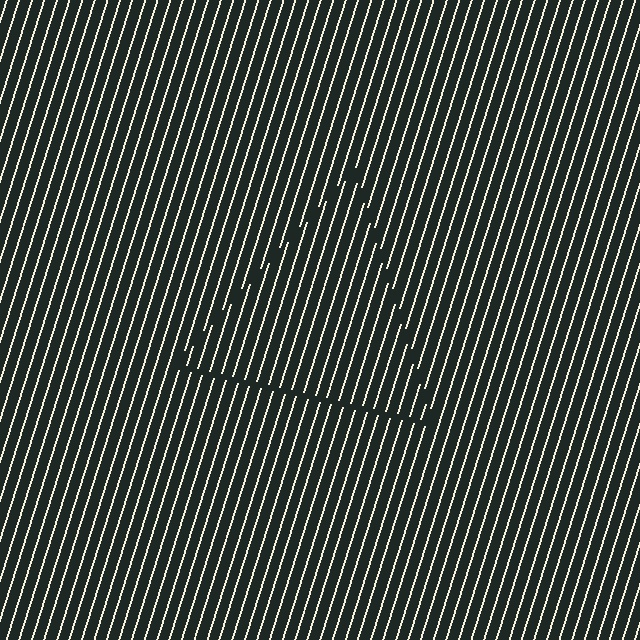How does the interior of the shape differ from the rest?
The interior of the shape contains the same grating, shifted by half a period — the contour is defined by the phase discontinuity where line-ends from the inner and outer gratings abut.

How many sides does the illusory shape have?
3 sides — the line-ends trace a triangle.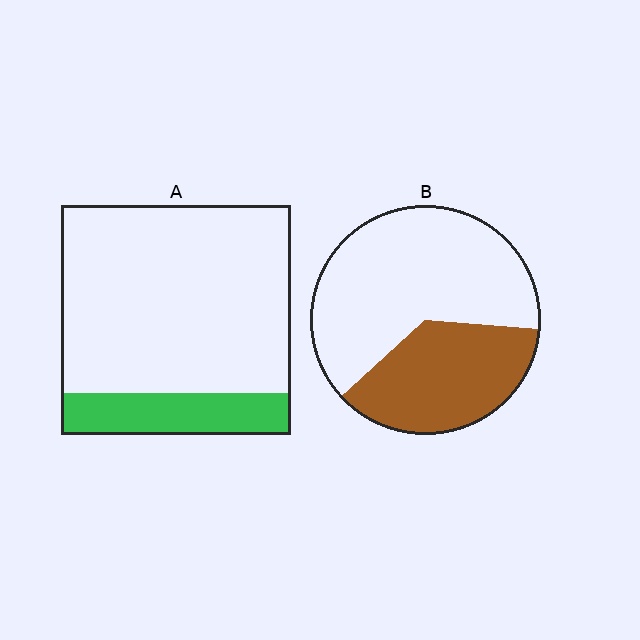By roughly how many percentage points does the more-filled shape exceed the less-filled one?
By roughly 20 percentage points (B over A).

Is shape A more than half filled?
No.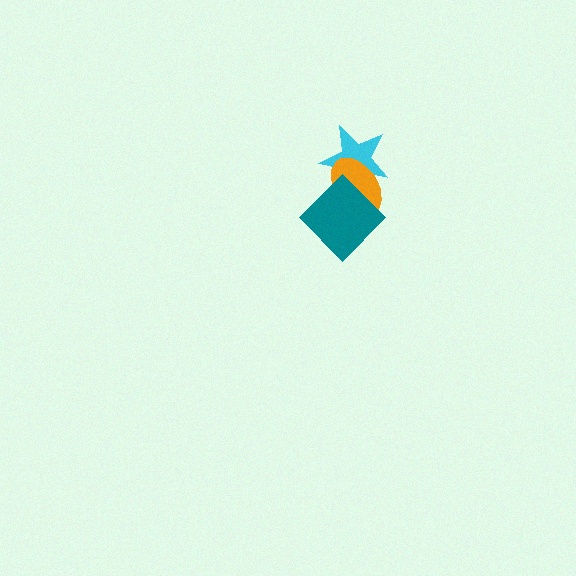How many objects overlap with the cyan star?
2 objects overlap with the cyan star.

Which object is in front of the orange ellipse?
The teal diamond is in front of the orange ellipse.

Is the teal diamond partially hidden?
No, no other shape covers it.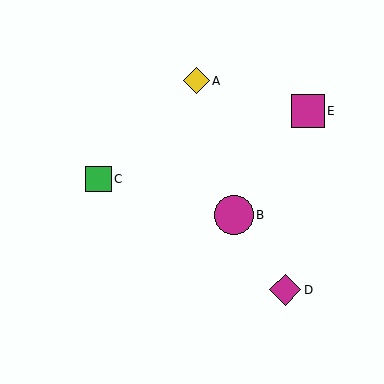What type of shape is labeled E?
Shape E is a magenta square.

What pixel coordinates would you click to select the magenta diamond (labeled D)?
Click at (285, 290) to select the magenta diamond D.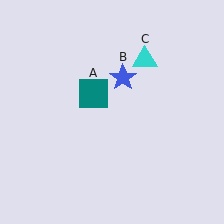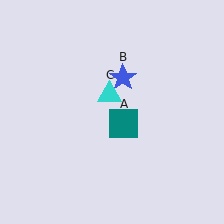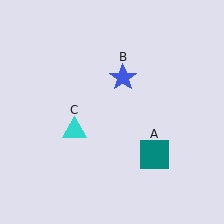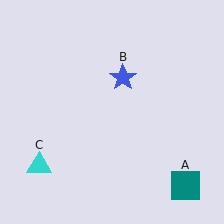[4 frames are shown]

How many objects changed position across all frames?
2 objects changed position: teal square (object A), cyan triangle (object C).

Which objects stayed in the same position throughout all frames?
Blue star (object B) remained stationary.